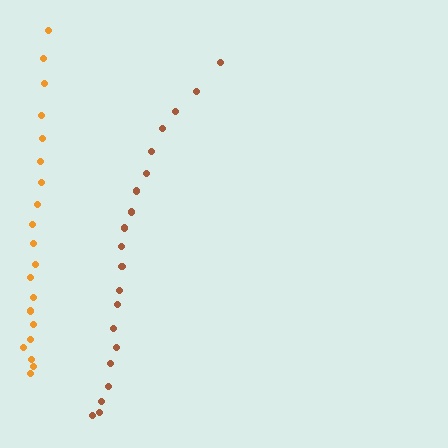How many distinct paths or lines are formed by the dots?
There are 2 distinct paths.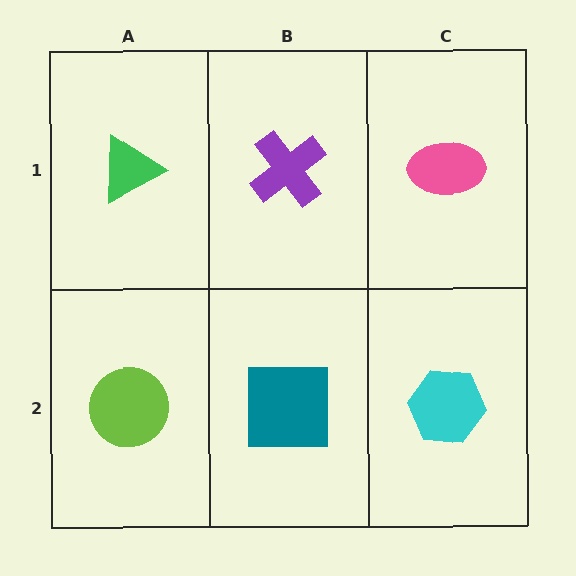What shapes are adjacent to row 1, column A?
A lime circle (row 2, column A), a purple cross (row 1, column B).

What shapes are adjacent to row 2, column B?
A purple cross (row 1, column B), a lime circle (row 2, column A), a cyan hexagon (row 2, column C).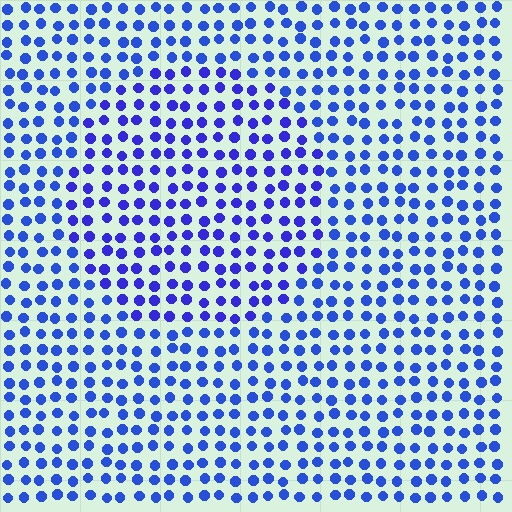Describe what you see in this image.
The image is filled with small blue elements in a uniform arrangement. A circle-shaped region is visible where the elements are tinted to a slightly different hue, forming a subtle color boundary.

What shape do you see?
I see a circle.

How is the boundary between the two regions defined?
The boundary is defined purely by a slight shift in hue (about 17 degrees). Spacing, size, and orientation are identical on both sides.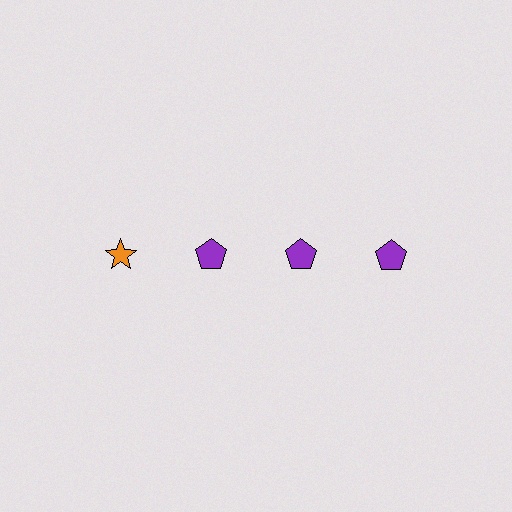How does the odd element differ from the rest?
It differs in both color (orange instead of purple) and shape (star instead of pentagon).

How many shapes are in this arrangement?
There are 4 shapes arranged in a grid pattern.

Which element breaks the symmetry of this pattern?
The orange star in the top row, leftmost column breaks the symmetry. All other shapes are purple pentagons.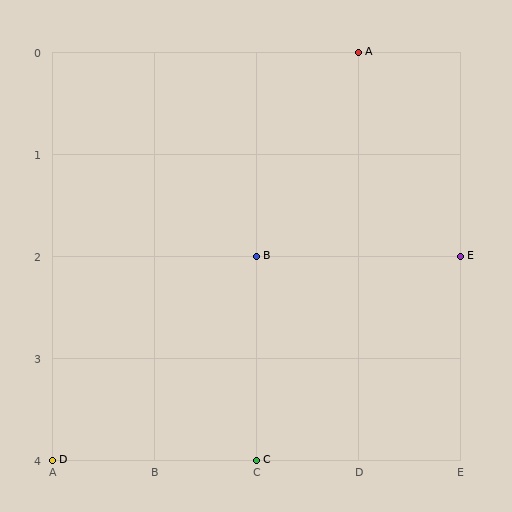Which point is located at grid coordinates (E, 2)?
Point E is at (E, 2).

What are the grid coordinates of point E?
Point E is at grid coordinates (E, 2).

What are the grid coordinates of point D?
Point D is at grid coordinates (A, 4).